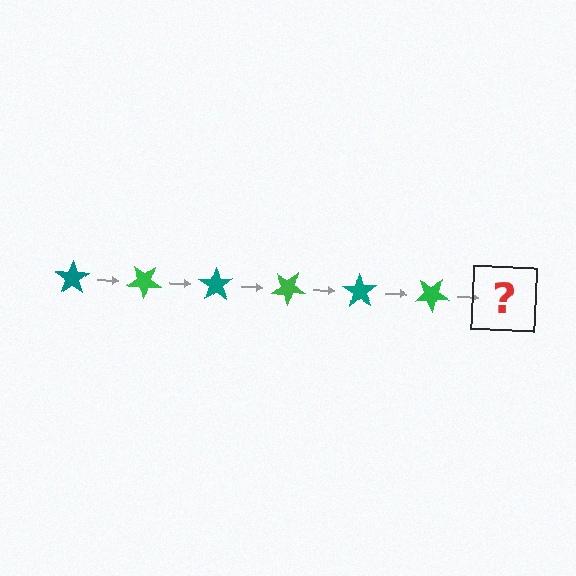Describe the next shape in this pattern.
It should be a teal star, rotated 210 degrees from the start.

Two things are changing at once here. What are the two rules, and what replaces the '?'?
The two rules are that it rotates 35 degrees each step and the color cycles through teal and green. The '?' should be a teal star, rotated 210 degrees from the start.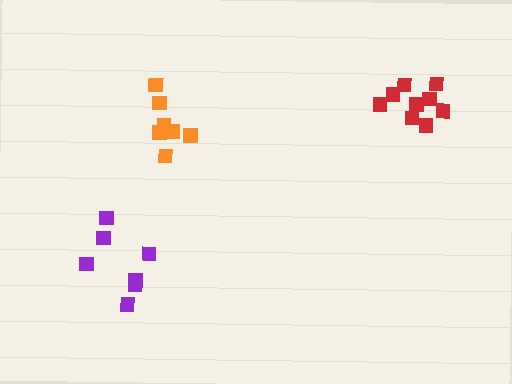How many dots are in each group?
Group 1: 7 dots, Group 2: 7 dots, Group 3: 9 dots (23 total).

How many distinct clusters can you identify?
There are 3 distinct clusters.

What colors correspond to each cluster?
The clusters are colored: purple, orange, red.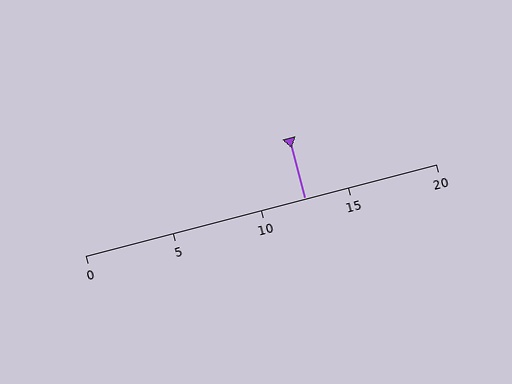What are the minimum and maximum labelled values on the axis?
The axis runs from 0 to 20.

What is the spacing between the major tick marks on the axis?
The major ticks are spaced 5 apart.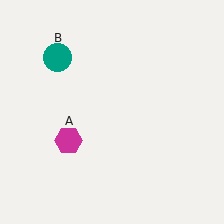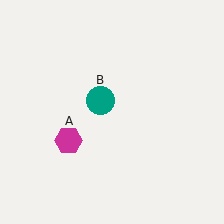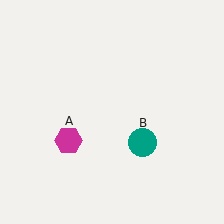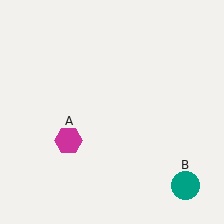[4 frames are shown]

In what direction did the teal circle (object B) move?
The teal circle (object B) moved down and to the right.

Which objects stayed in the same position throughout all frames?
Magenta hexagon (object A) remained stationary.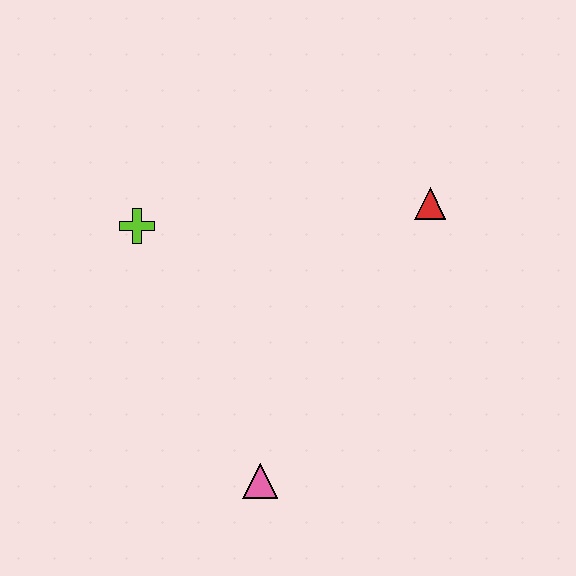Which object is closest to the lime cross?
The pink triangle is closest to the lime cross.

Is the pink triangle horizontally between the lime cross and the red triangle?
Yes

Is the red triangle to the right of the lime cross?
Yes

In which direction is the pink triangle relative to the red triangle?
The pink triangle is below the red triangle.